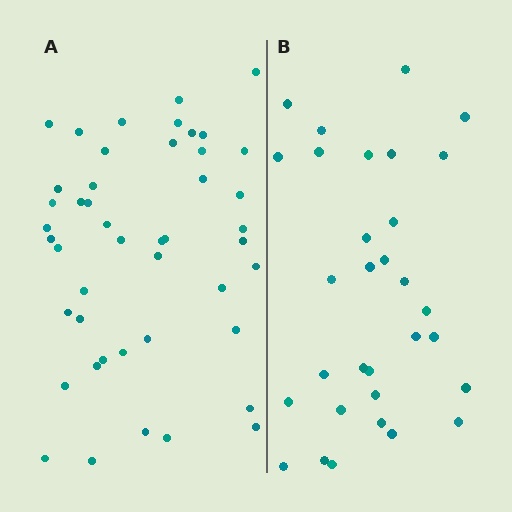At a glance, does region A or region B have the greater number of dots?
Region A (the left region) has more dots.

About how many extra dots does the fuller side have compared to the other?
Region A has approximately 15 more dots than region B.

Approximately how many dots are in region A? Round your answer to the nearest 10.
About 50 dots. (The exact count is 46, which rounds to 50.)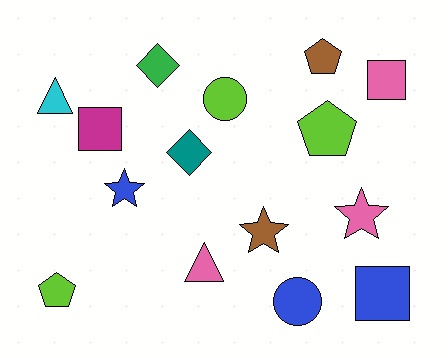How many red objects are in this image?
There are no red objects.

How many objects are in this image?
There are 15 objects.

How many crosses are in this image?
There are no crosses.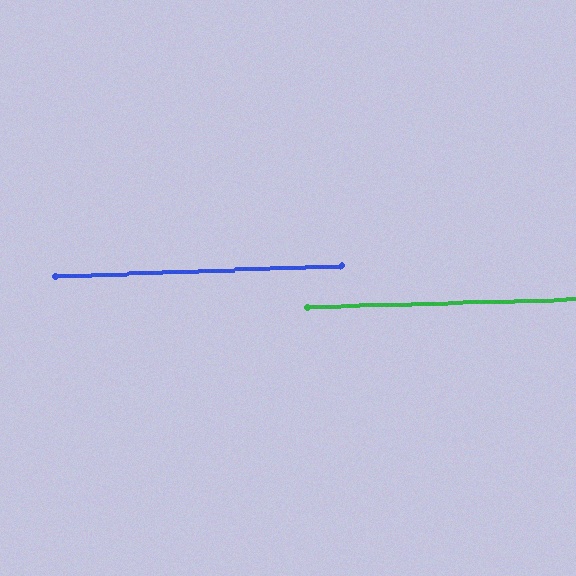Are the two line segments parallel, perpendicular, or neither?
Parallel — their directions differ by only 0.6°.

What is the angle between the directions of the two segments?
Approximately 1 degree.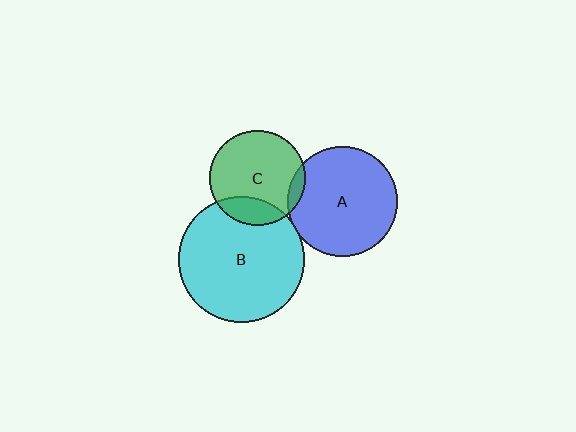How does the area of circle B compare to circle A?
Approximately 1.3 times.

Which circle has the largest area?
Circle B (cyan).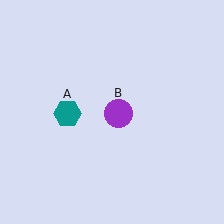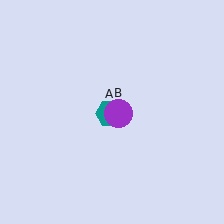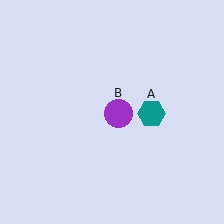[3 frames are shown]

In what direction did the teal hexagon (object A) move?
The teal hexagon (object A) moved right.